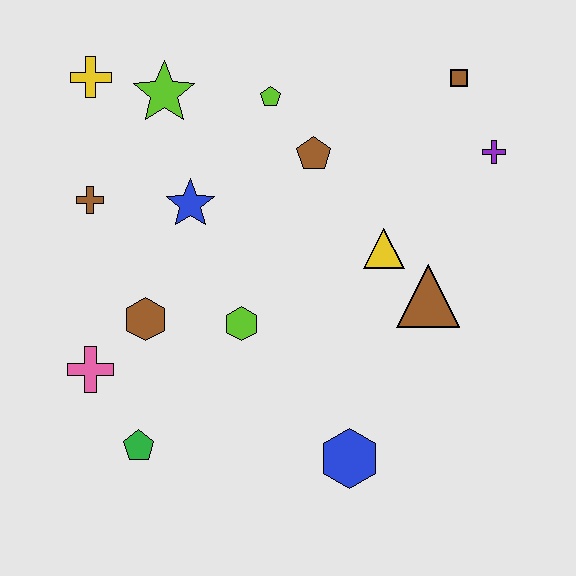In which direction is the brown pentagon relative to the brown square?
The brown pentagon is to the left of the brown square.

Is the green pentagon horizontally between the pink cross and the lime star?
Yes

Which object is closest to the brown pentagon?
The lime pentagon is closest to the brown pentagon.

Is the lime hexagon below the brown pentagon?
Yes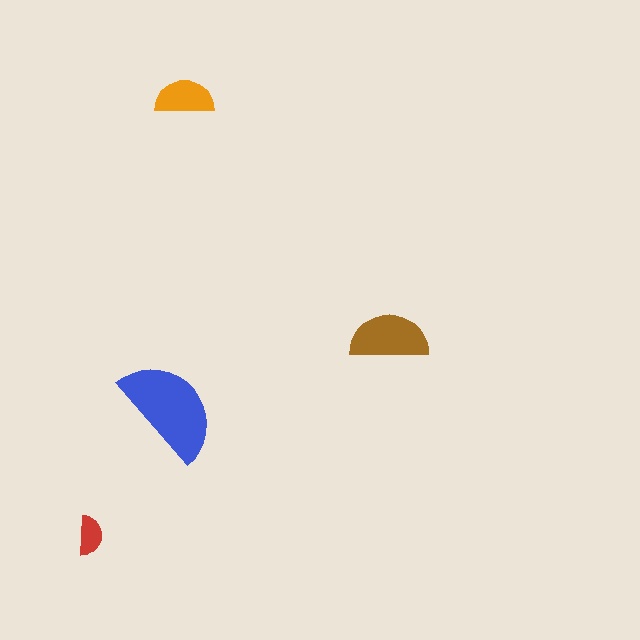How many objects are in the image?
There are 4 objects in the image.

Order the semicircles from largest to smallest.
the blue one, the brown one, the orange one, the red one.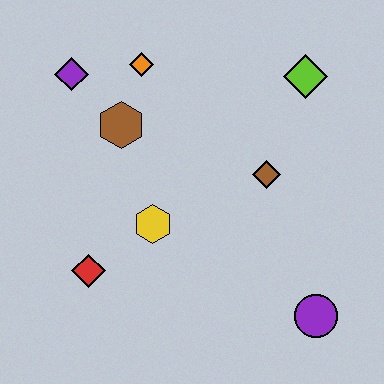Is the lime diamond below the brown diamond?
No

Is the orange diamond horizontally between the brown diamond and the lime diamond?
No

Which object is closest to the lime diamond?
The brown diamond is closest to the lime diamond.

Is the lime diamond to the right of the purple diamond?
Yes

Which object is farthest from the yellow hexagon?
The lime diamond is farthest from the yellow hexagon.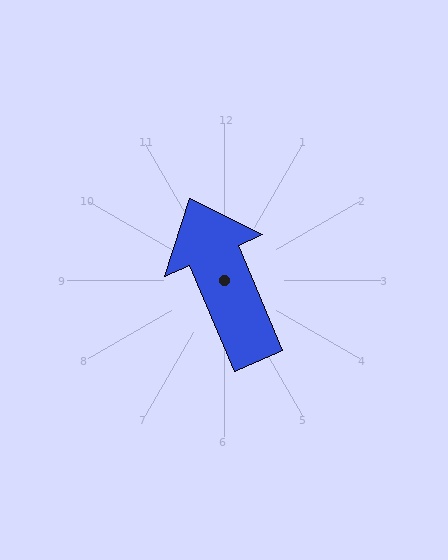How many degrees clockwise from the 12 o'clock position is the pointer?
Approximately 337 degrees.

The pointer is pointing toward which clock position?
Roughly 11 o'clock.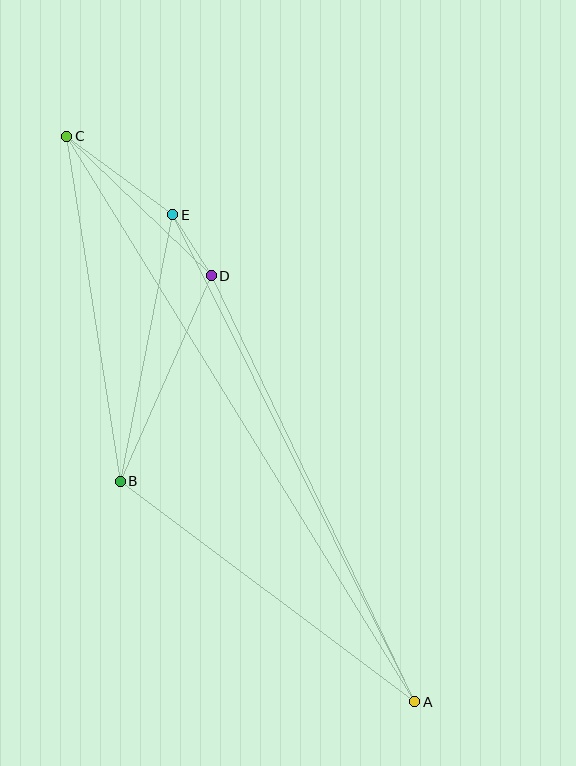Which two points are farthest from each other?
Points A and C are farthest from each other.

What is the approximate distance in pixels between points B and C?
The distance between B and C is approximately 349 pixels.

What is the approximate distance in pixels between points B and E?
The distance between B and E is approximately 272 pixels.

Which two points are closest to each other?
Points D and E are closest to each other.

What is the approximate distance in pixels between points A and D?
The distance between A and D is approximately 472 pixels.